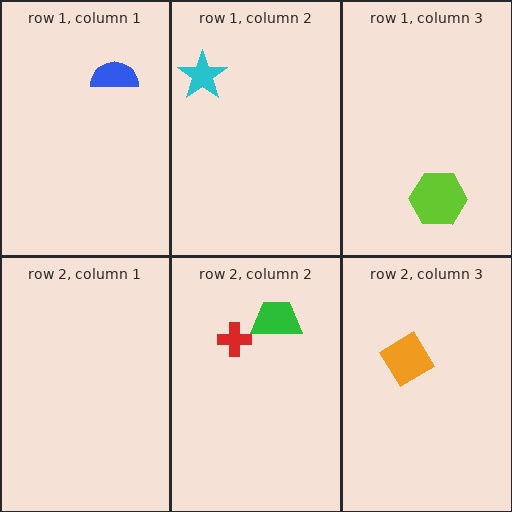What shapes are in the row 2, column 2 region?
The green trapezoid, the red cross.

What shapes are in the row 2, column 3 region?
The orange diamond.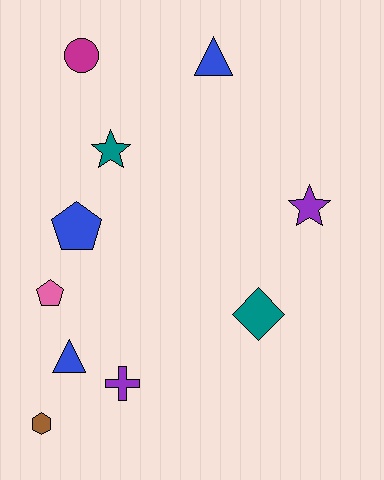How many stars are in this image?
There are 2 stars.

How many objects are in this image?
There are 10 objects.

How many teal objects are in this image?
There are 2 teal objects.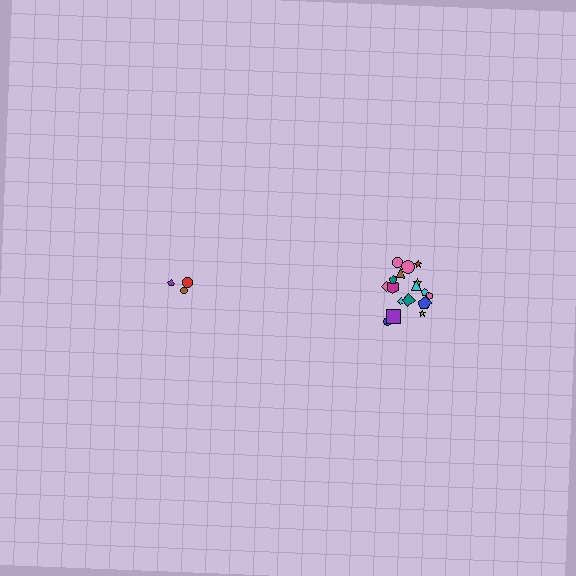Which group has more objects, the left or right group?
The right group.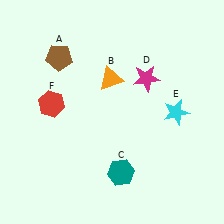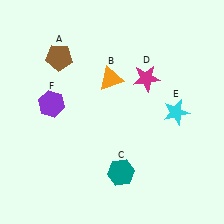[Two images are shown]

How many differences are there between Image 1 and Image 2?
There is 1 difference between the two images.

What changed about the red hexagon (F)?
In Image 1, F is red. In Image 2, it changed to purple.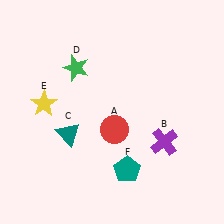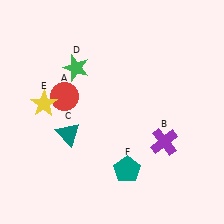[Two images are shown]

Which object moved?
The red circle (A) moved left.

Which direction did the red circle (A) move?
The red circle (A) moved left.